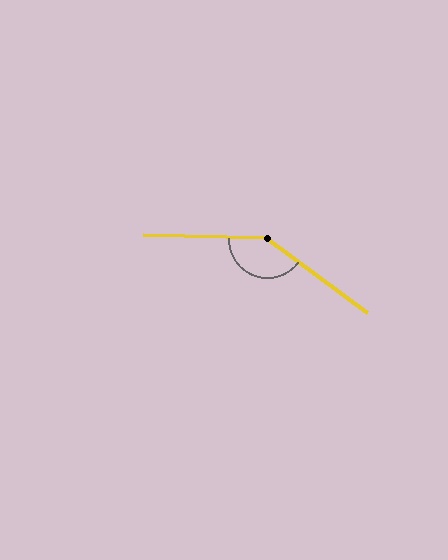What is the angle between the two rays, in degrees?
Approximately 145 degrees.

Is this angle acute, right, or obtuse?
It is obtuse.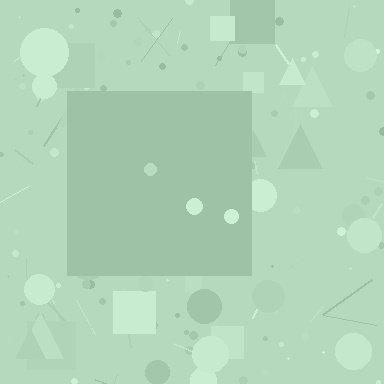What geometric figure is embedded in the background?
A square is embedded in the background.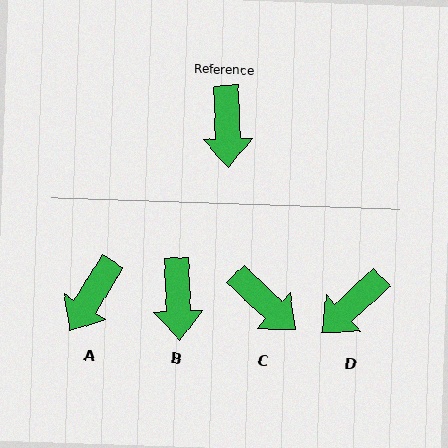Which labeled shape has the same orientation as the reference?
B.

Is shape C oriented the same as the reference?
No, it is off by about 45 degrees.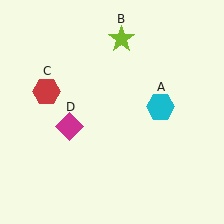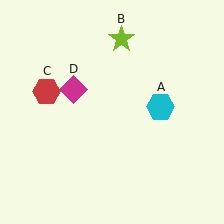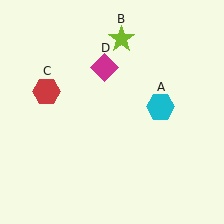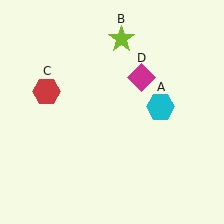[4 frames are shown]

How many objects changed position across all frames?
1 object changed position: magenta diamond (object D).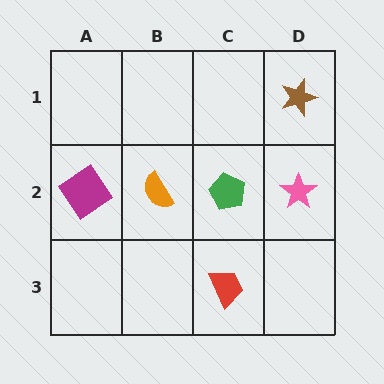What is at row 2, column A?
A magenta diamond.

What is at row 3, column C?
A red trapezoid.